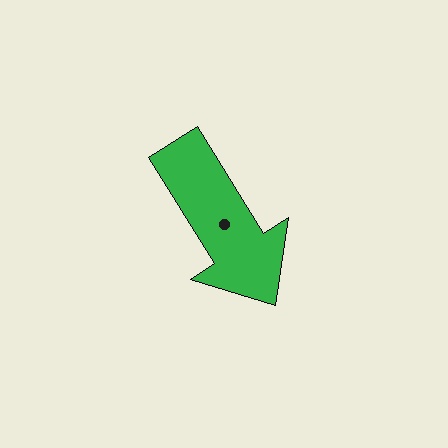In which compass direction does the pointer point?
Southeast.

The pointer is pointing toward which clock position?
Roughly 5 o'clock.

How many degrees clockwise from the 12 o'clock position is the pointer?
Approximately 148 degrees.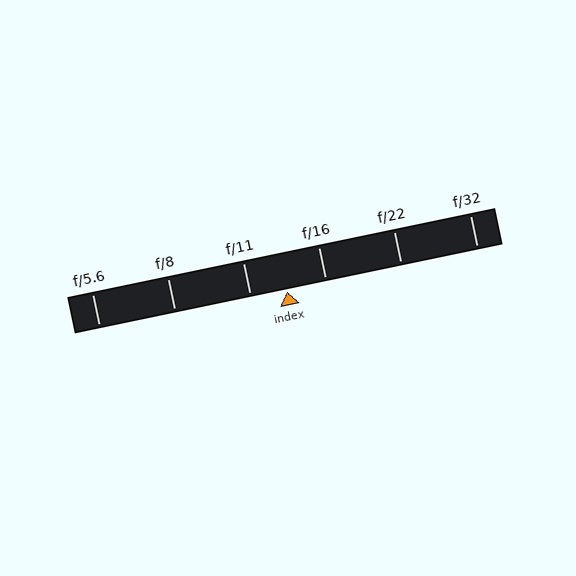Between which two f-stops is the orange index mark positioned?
The index mark is between f/11 and f/16.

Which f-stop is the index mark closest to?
The index mark is closest to f/11.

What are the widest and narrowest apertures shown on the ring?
The widest aperture shown is f/5.6 and the narrowest is f/32.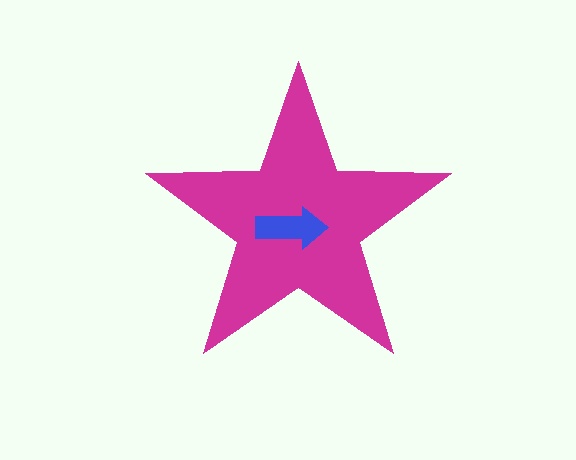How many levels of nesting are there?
2.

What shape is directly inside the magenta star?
The blue arrow.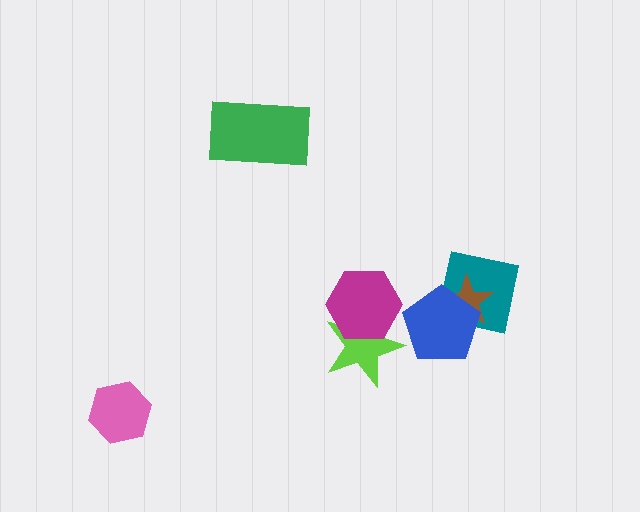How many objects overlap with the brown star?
2 objects overlap with the brown star.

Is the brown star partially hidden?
Yes, it is partially covered by another shape.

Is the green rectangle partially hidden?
No, no other shape covers it.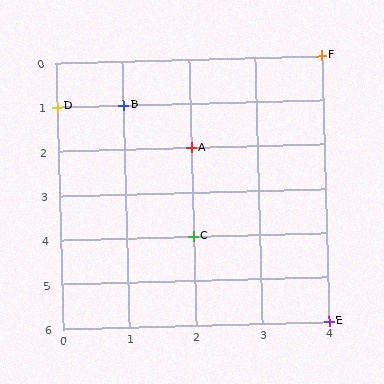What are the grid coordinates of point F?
Point F is at grid coordinates (4, 0).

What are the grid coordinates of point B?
Point B is at grid coordinates (1, 1).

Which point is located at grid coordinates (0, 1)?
Point D is at (0, 1).